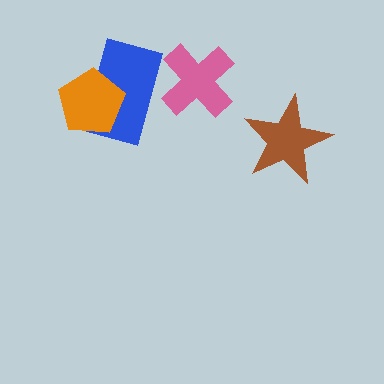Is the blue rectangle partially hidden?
Yes, it is partially covered by another shape.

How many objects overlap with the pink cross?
1 object overlaps with the pink cross.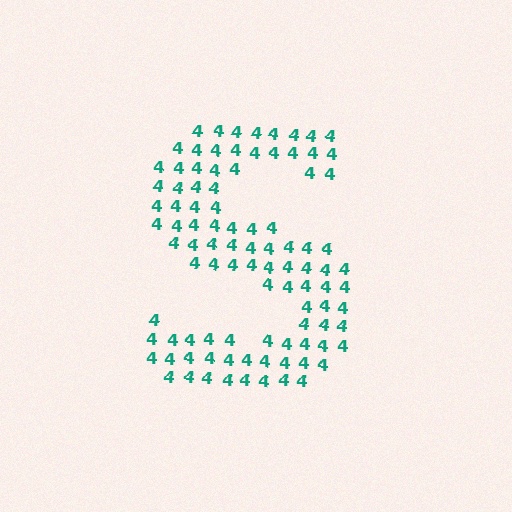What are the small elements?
The small elements are digit 4's.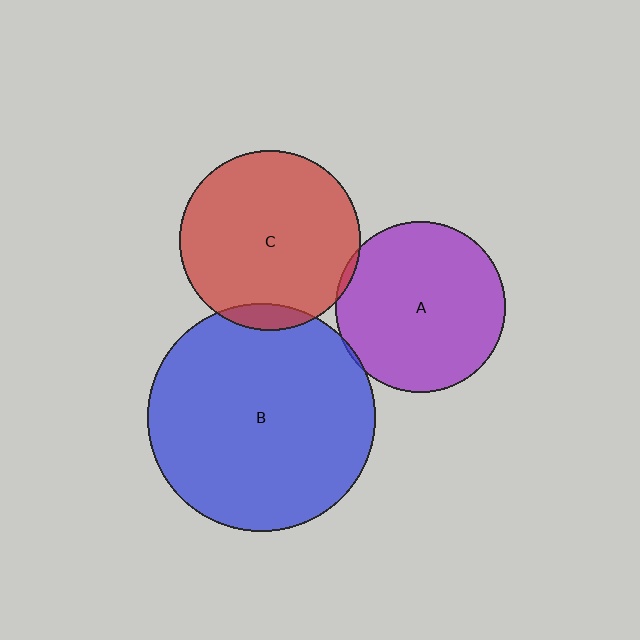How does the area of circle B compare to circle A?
Approximately 1.8 times.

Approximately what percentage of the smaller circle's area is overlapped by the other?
Approximately 5%.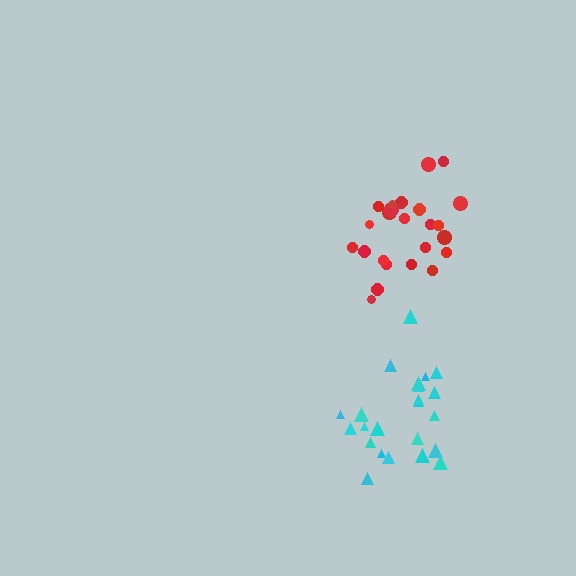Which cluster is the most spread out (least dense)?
Cyan.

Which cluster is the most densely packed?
Red.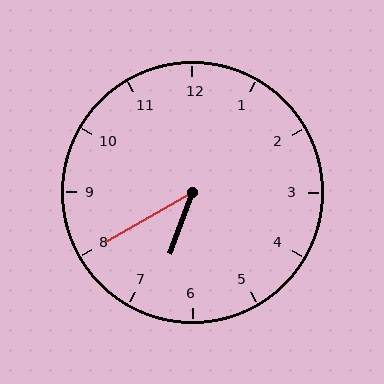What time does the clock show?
6:40.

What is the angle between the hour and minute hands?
Approximately 40 degrees.